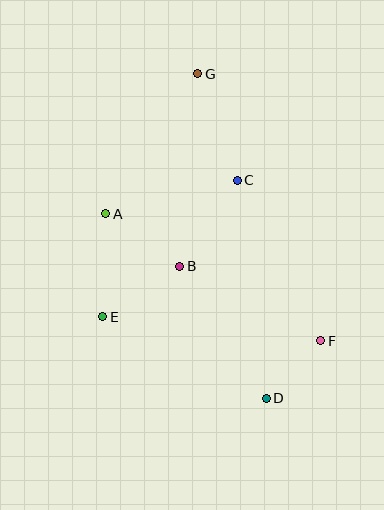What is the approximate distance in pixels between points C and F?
The distance between C and F is approximately 181 pixels.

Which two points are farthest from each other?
Points D and G are farthest from each other.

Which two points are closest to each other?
Points D and F are closest to each other.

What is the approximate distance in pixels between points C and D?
The distance between C and D is approximately 220 pixels.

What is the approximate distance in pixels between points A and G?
The distance between A and G is approximately 168 pixels.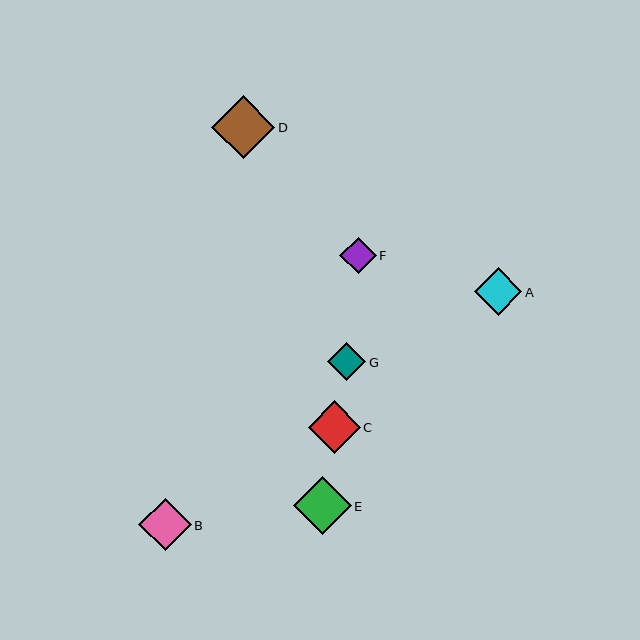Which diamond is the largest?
Diamond D is the largest with a size of approximately 63 pixels.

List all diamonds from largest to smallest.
From largest to smallest: D, E, B, C, A, G, F.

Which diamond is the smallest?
Diamond F is the smallest with a size of approximately 36 pixels.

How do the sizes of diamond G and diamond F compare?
Diamond G and diamond F are approximately the same size.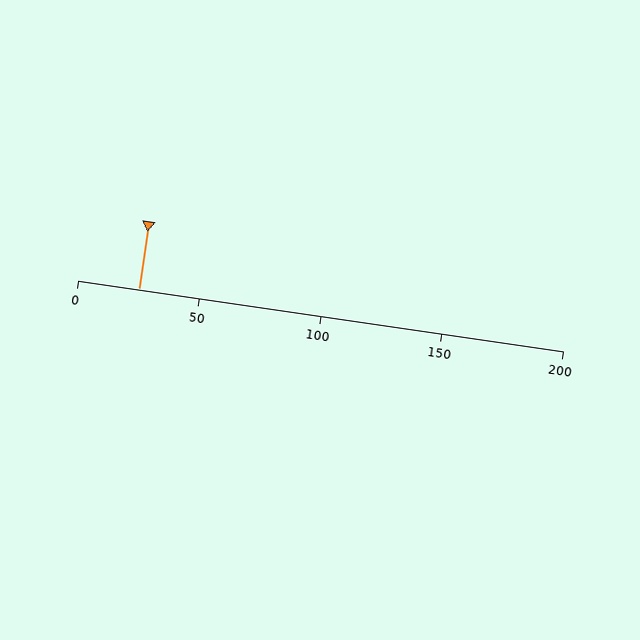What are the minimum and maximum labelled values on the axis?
The axis runs from 0 to 200.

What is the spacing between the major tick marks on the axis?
The major ticks are spaced 50 apart.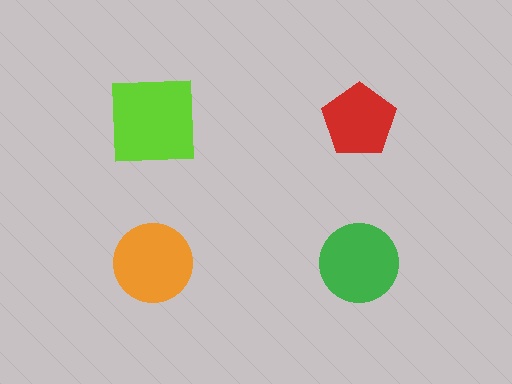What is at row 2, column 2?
A green circle.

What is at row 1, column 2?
A red pentagon.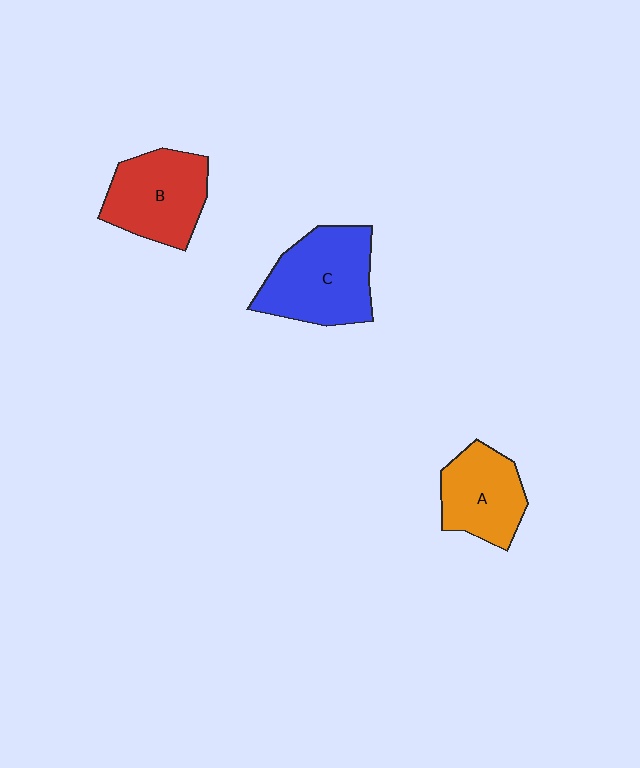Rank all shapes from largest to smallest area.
From largest to smallest: C (blue), B (red), A (orange).